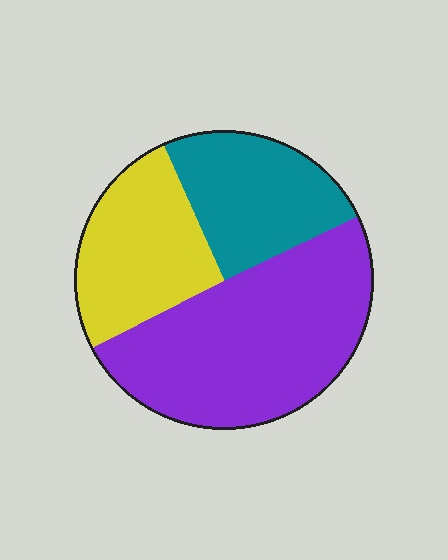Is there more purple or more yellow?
Purple.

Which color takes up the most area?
Purple, at roughly 50%.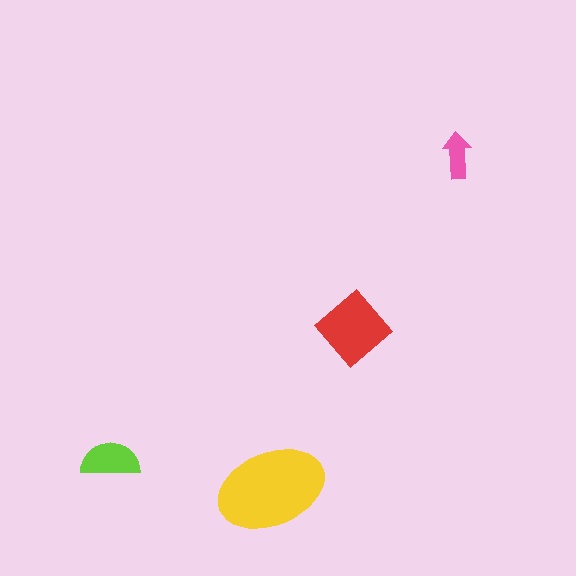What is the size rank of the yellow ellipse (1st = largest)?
1st.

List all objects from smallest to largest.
The pink arrow, the lime semicircle, the red diamond, the yellow ellipse.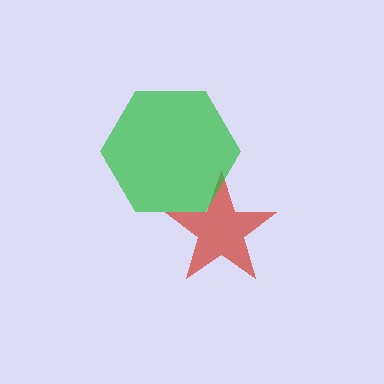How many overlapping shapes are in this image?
There are 2 overlapping shapes in the image.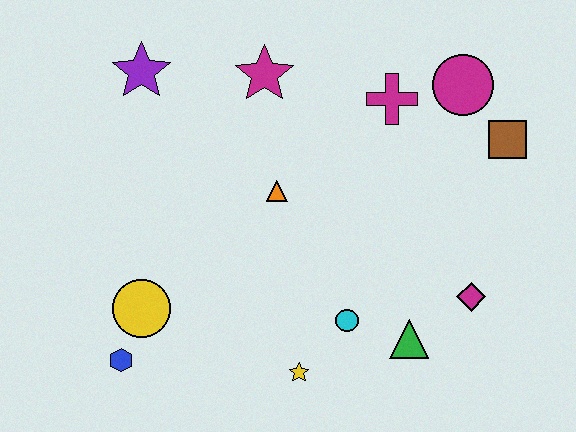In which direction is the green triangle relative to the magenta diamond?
The green triangle is to the left of the magenta diamond.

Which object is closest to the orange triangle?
The magenta star is closest to the orange triangle.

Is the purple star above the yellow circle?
Yes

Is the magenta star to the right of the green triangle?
No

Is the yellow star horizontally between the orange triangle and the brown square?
Yes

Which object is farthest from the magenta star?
The blue hexagon is farthest from the magenta star.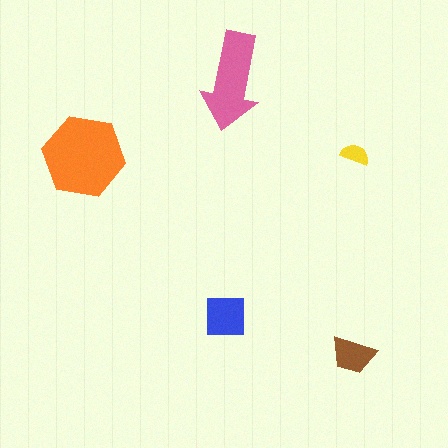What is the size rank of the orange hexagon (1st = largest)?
1st.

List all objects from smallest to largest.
The yellow semicircle, the brown trapezoid, the blue square, the pink arrow, the orange hexagon.